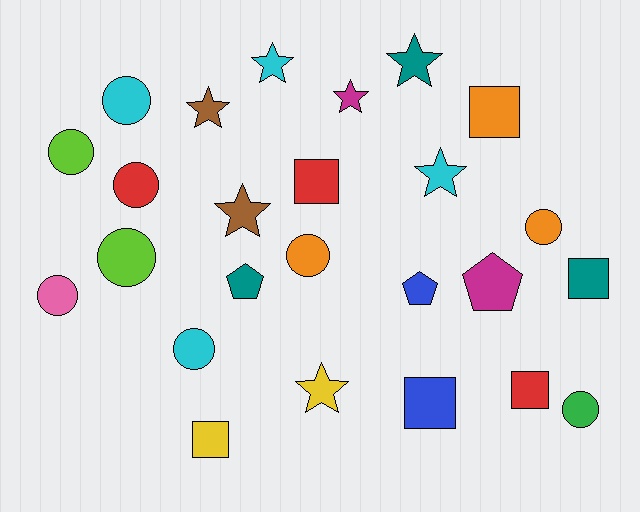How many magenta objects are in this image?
There are 2 magenta objects.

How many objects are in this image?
There are 25 objects.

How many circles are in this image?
There are 9 circles.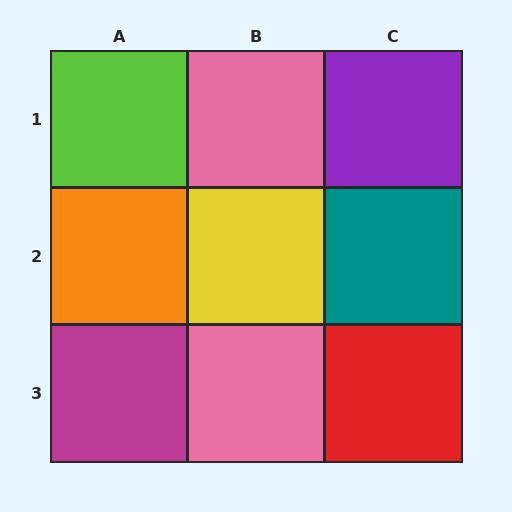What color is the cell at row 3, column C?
Red.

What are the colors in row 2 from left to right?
Orange, yellow, teal.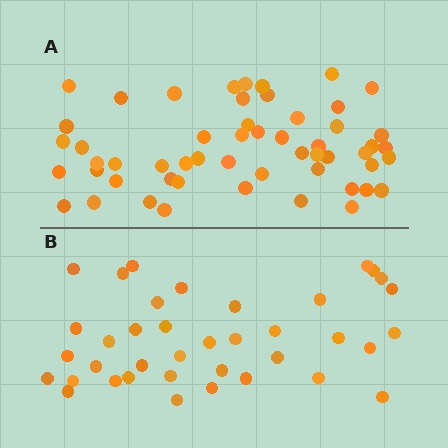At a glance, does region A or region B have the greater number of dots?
Region A (the top region) has more dots.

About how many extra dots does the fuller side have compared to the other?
Region A has approximately 15 more dots than region B.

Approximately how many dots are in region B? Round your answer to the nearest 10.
About 40 dots. (The exact count is 38, which rounds to 40.)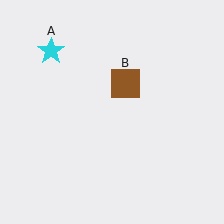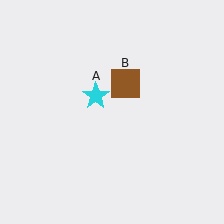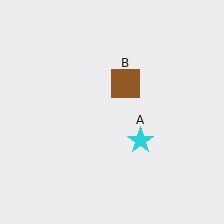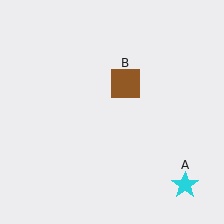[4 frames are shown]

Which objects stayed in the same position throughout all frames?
Brown square (object B) remained stationary.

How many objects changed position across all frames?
1 object changed position: cyan star (object A).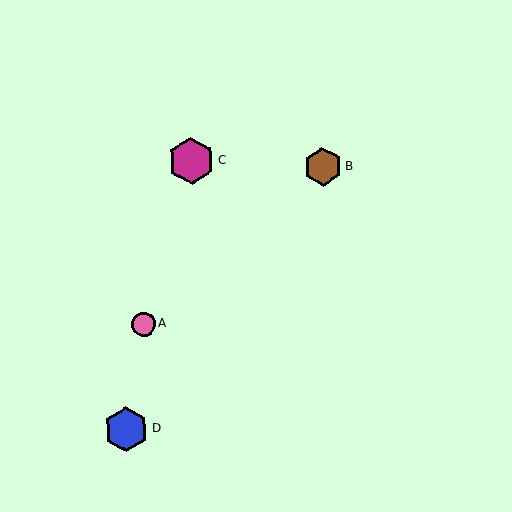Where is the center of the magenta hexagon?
The center of the magenta hexagon is at (191, 161).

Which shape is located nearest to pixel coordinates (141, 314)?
The pink circle (labeled A) at (144, 324) is nearest to that location.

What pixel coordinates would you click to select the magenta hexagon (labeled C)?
Click at (191, 161) to select the magenta hexagon C.